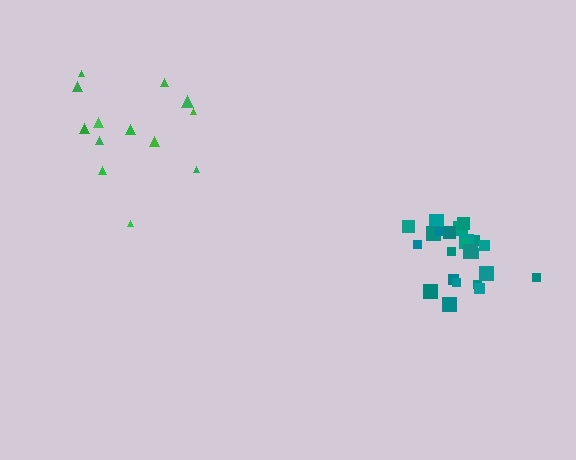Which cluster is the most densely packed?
Teal.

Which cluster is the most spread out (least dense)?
Green.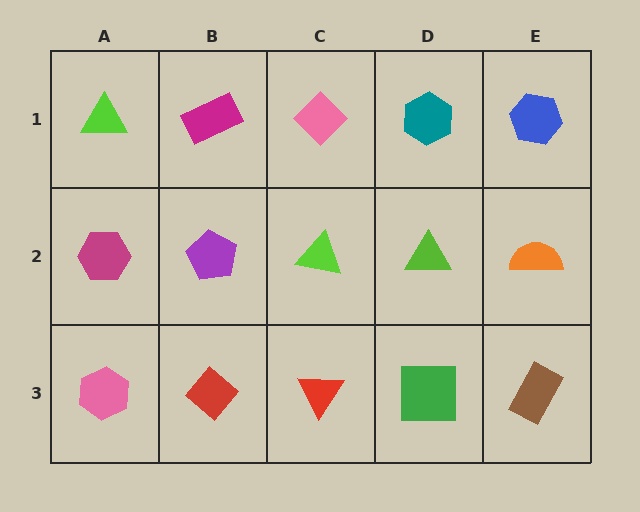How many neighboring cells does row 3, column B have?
3.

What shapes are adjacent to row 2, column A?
A lime triangle (row 1, column A), a pink hexagon (row 3, column A), a purple pentagon (row 2, column B).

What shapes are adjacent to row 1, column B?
A purple pentagon (row 2, column B), a lime triangle (row 1, column A), a pink diamond (row 1, column C).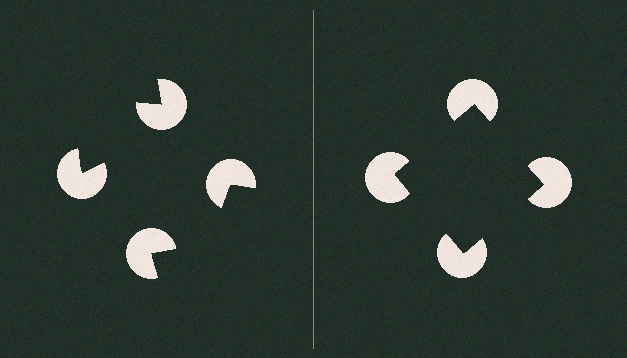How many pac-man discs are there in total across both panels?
8 — 4 on each side.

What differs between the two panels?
The pac-man discs are positioned identically on both sides; only the wedge orientations differ. On the right they align to a square; on the left they are misaligned.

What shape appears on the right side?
An illusory square.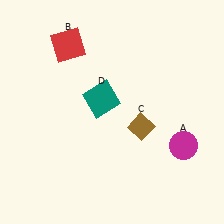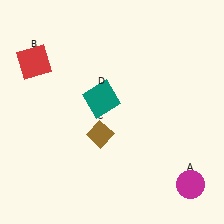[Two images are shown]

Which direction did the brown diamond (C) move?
The brown diamond (C) moved left.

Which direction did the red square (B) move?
The red square (B) moved left.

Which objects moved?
The objects that moved are: the magenta circle (A), the red square (B), the brown diamond (C).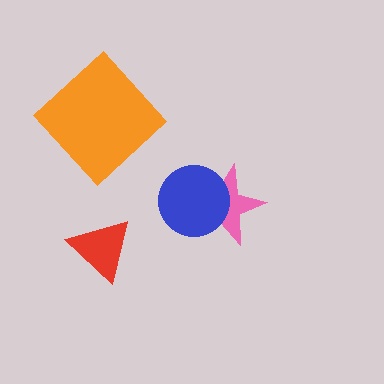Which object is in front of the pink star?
The blue circle is in front of the pink star.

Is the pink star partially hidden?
Yes, it is partially covered by another shape.